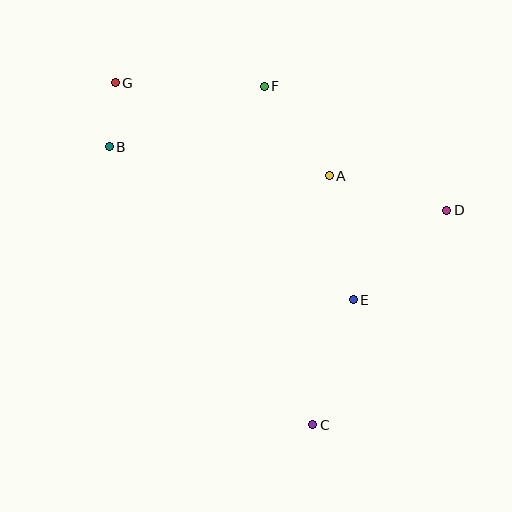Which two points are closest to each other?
Points B and G are closest to each other.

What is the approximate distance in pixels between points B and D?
The distance between B and D is approximately 343 pixels.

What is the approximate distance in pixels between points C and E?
The distance between C and E is approximately 131 pixels.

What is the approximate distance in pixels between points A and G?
The distance between A and G is approximately 233 pixels.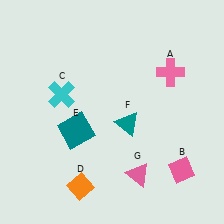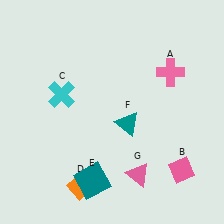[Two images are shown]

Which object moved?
The teal square (E) moved down.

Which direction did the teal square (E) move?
The teal square (E) moved down.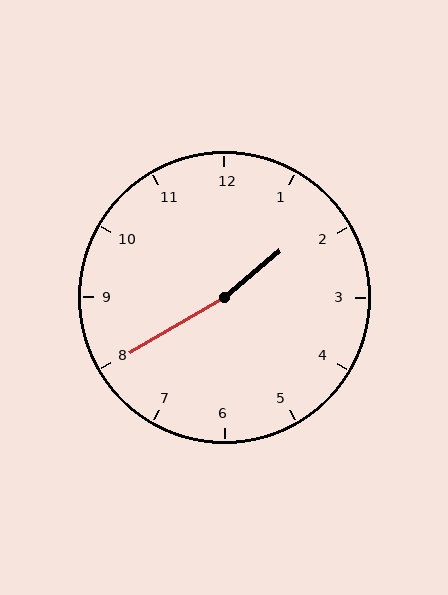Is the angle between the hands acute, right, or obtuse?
It is obtuse.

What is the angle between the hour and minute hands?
Approximately 170 degrees.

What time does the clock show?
1:40.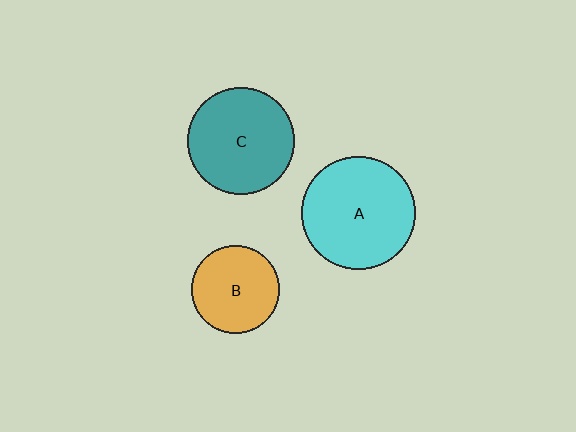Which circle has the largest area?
Circle A (cyan).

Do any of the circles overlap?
No, none of the circles overlap.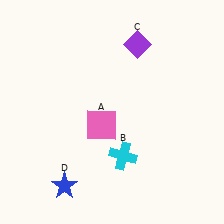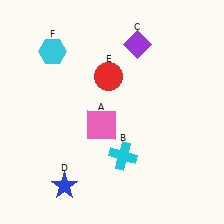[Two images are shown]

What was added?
A red circle (E), a cyan hexagon (F) were added in Image 2.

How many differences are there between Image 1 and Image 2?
There are 2 differences between the two images.